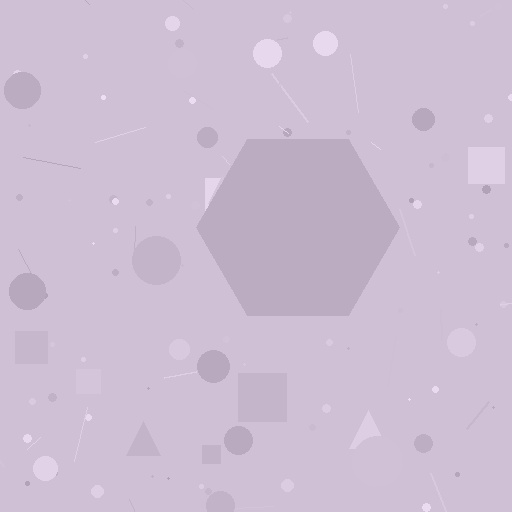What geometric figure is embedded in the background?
A hexagon is embedded in the background.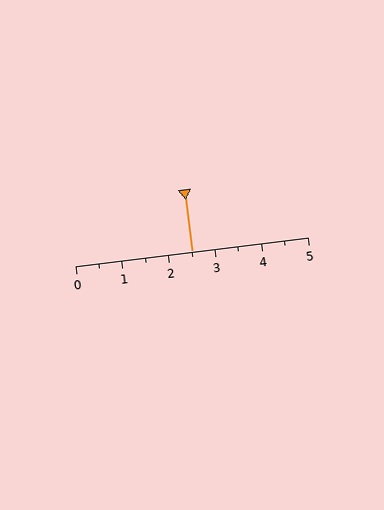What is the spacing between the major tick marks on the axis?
The major ticks are spaced 1 apart.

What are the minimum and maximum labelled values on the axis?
The axis runs from 0 to 5.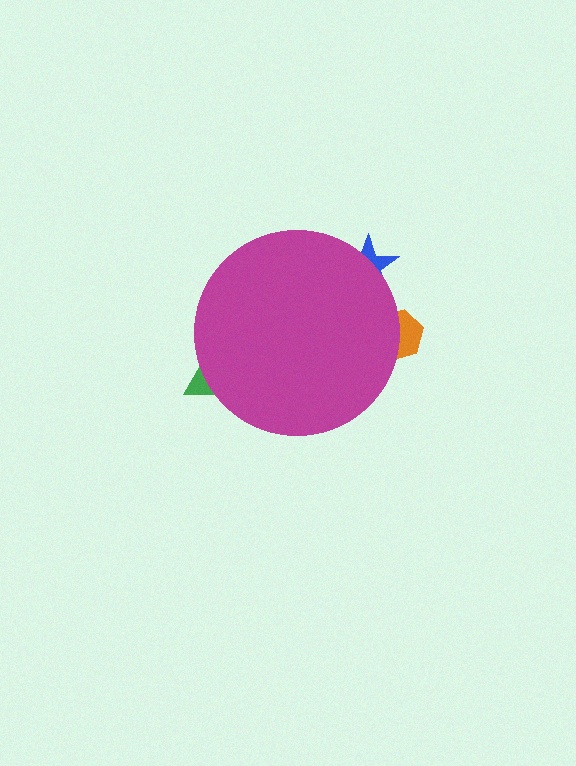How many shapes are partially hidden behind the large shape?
3 shapes are partially hidden.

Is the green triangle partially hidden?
Yes, the green triangle is partially hidden behind the magenta circle.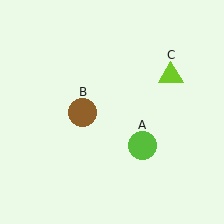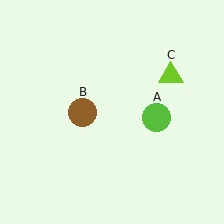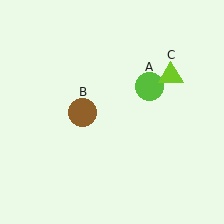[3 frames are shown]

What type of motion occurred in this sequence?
The lime circle (object A) rotated counterclockwise around the center of the scene.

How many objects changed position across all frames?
1 object changed position: lime circle (object A).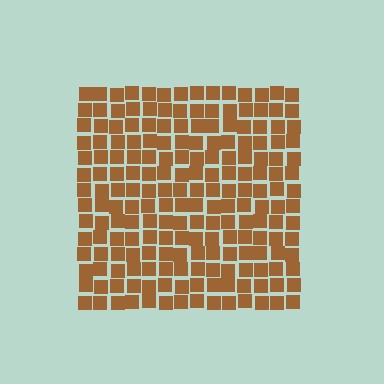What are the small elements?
The small elements are squares.